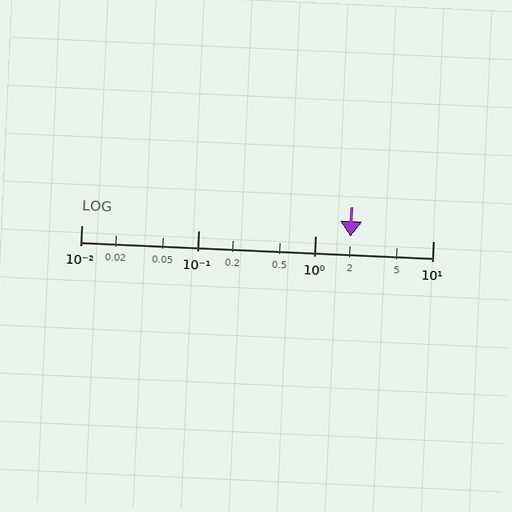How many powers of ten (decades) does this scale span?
The scale spans 3 decades, from 0.01 to 10.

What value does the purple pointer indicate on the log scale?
The pointer indicates approximately 2.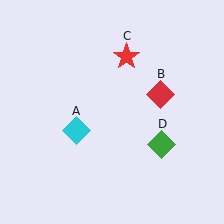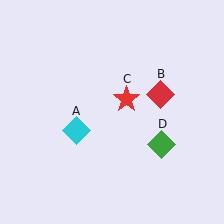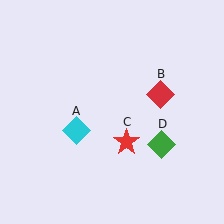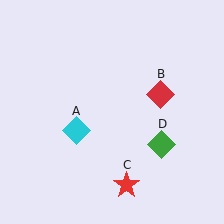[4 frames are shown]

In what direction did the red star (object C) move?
The red star (object C) moved down.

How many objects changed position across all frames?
1 object changed position: red star (object C).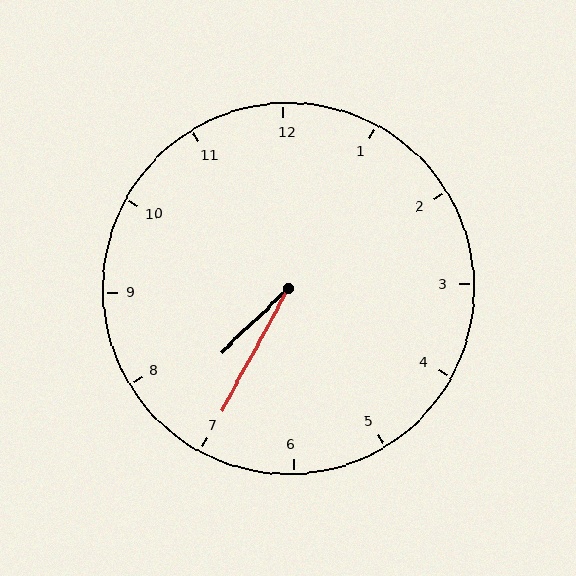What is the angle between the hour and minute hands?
Approximately 18 degrees.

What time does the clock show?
7:35.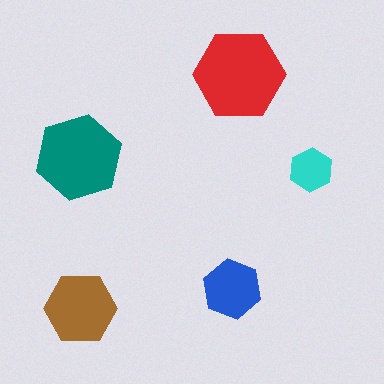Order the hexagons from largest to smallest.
the red one, the teal one, the brown one, the blue one, the cyan one.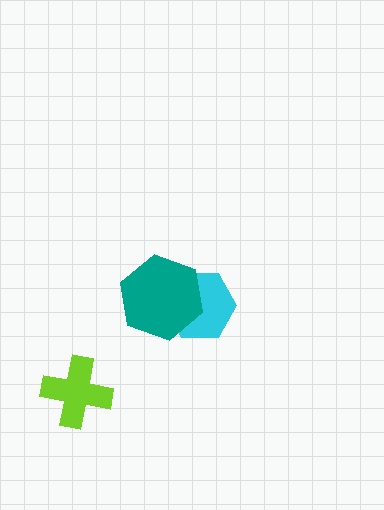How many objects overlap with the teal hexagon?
1 object overlaps with the teal hexagon.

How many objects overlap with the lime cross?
0 objects overlap with the lime cross.